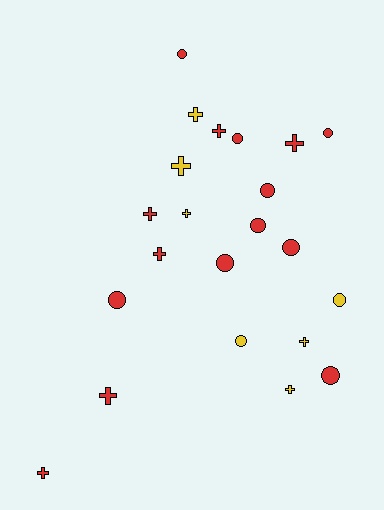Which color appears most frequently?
Red, with 15 objects.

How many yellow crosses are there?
There are 5 yellow crosses.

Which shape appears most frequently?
Cross, with 11 objects.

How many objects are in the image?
There are 22 objects.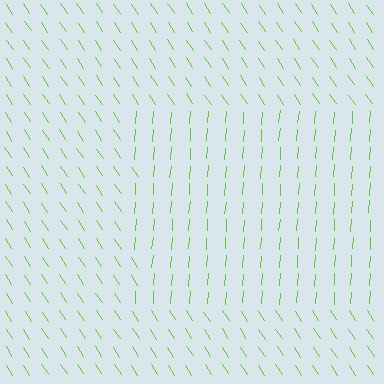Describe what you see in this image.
The image is filled with small lime line segments. A rectangle region in the image has lines oriented differently from the surrounding lines, creating a visible texture boundary.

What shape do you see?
I see a rectangle.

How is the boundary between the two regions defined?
The boundary is defined purely by a change in line orientation (approximately 38 degrees difference). All lines are the same color and thickness.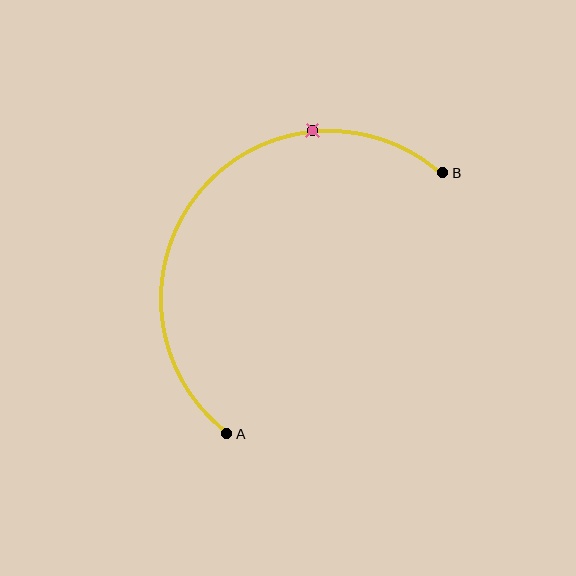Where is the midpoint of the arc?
The arc midpoint is the point on the curve farthest from the straight line joining A and B. It sits above and to the left of that line.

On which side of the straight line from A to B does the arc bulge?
The arc bulges above and to the left of the straight line connecting A and B.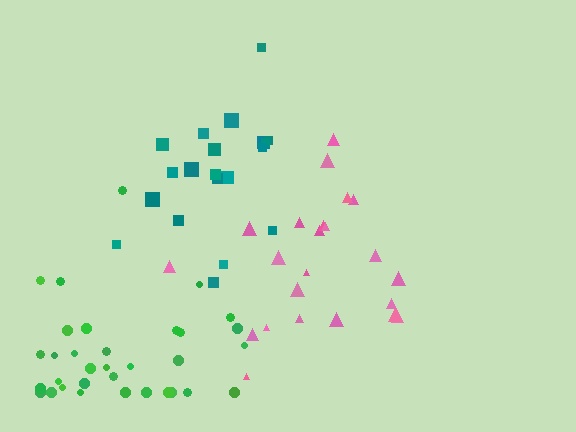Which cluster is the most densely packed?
Teal.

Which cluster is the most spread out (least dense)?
Pink.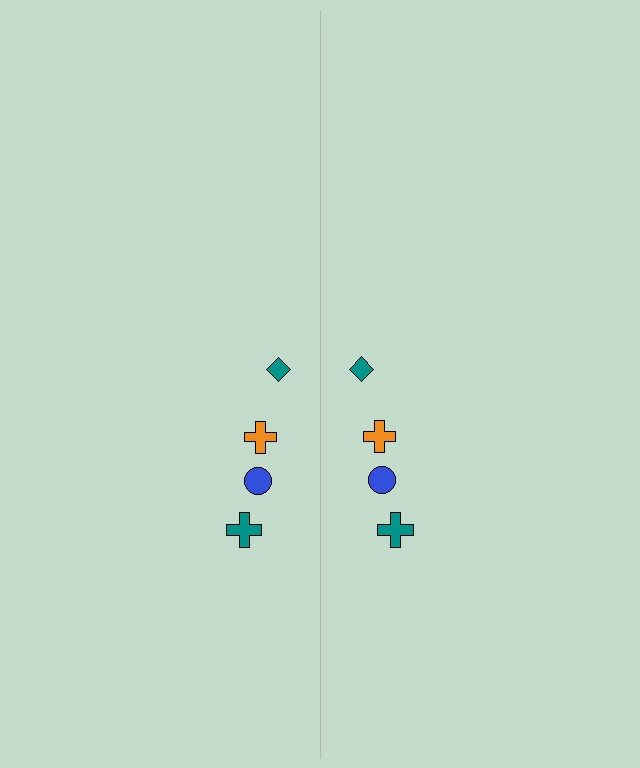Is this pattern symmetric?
Yes, this pattern has bilateral (reflection) symmetry.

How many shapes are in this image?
There are 8 shapes in this image.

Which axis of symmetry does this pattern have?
The pattern has a vertical axis of symmetry running through the center of the image.